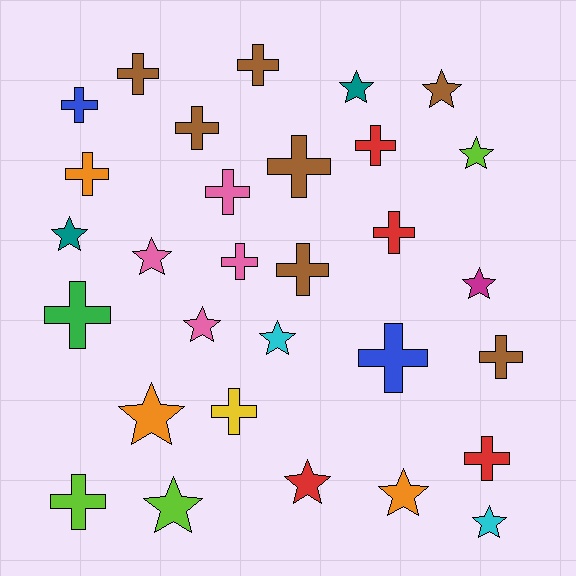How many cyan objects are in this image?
There are 2 cyan objects.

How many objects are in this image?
There are 30 objects.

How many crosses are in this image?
There are 17 crosses.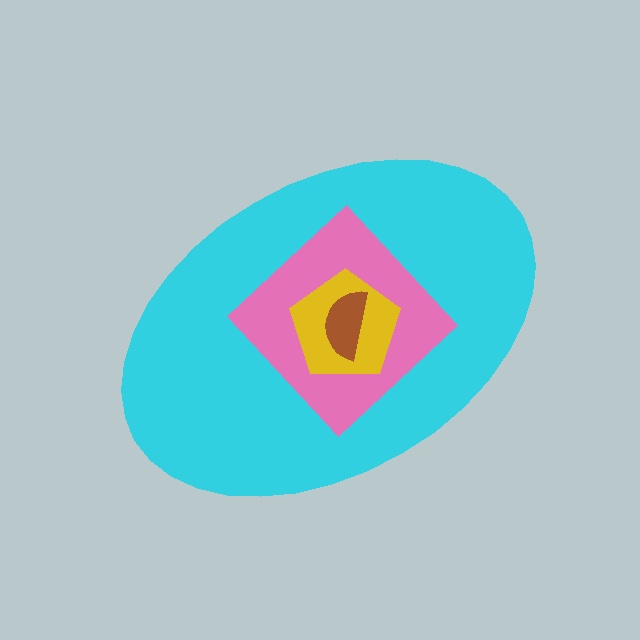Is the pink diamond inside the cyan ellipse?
Yes.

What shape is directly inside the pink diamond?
The yellow pentagon.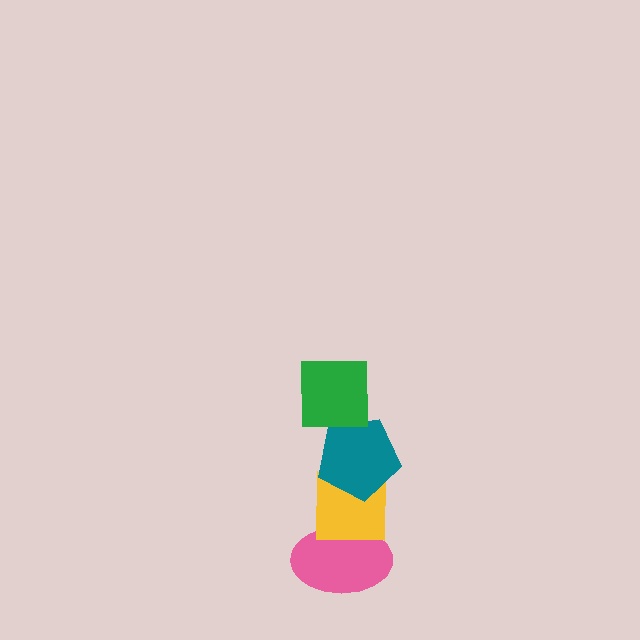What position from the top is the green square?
The green square is 1st from the top.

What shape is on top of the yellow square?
The teal pentagon is on top of the yellow square.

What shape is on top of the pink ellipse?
The yellow square is on top of the pink ellipse.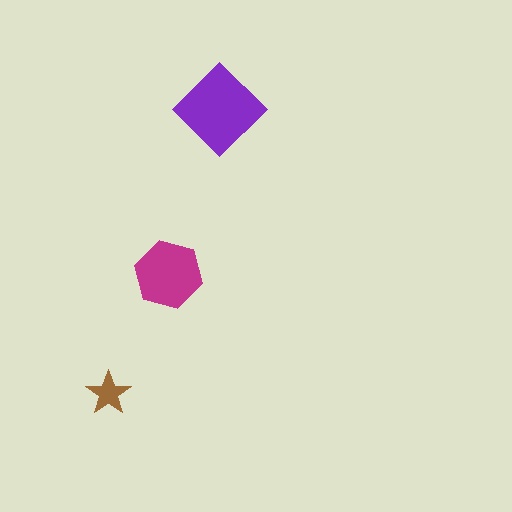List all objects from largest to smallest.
The purple diamond, the magenta hexagon, the brown star.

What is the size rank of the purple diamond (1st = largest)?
1st.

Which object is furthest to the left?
The brown star is leftmost.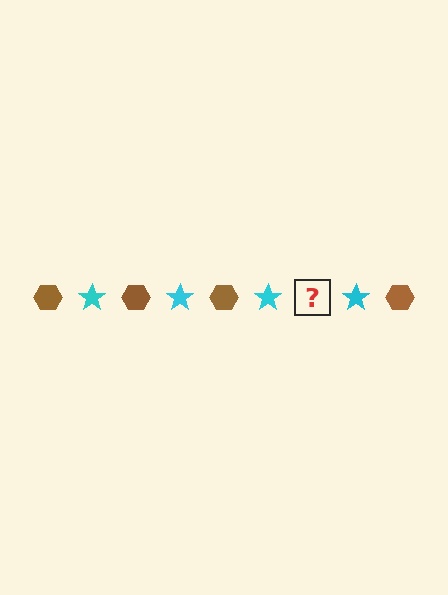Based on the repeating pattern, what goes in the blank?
The blank should be a brown hexagon.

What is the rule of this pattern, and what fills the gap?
The rule is that the pattern alternates between brown hexagon and cyan star. The gap should be filled with a brown hexagon.